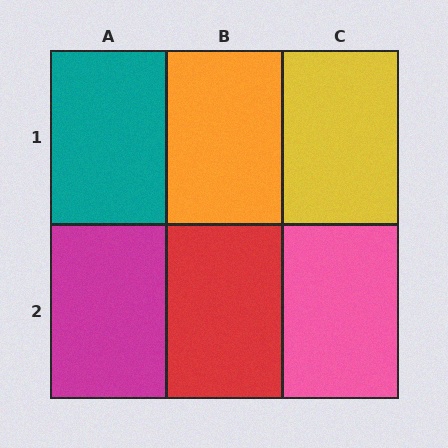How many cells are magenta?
1 cell is magenta.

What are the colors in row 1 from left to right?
Teal, orange, yellow.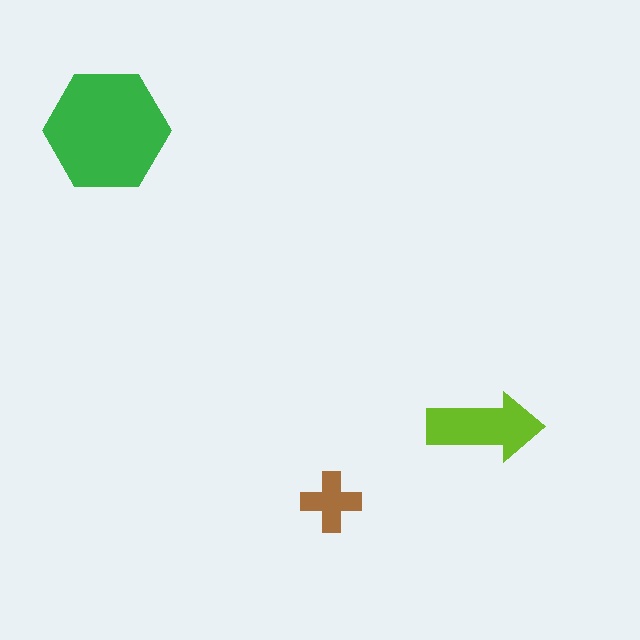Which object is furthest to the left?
The green hexagon is leftmost.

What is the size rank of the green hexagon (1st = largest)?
1st.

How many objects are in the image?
There are 3 objects in the image.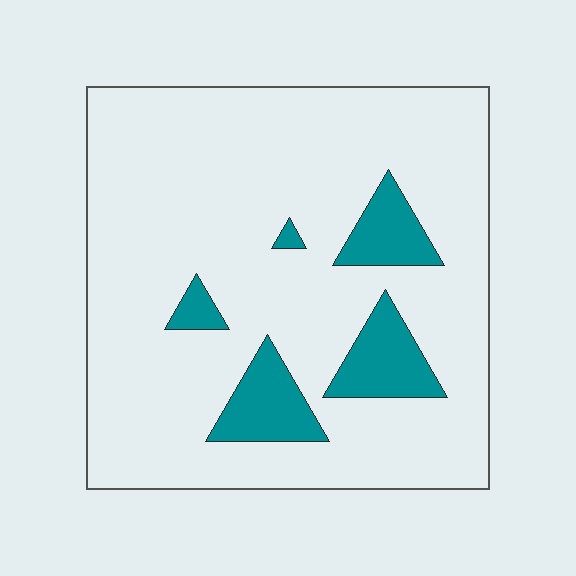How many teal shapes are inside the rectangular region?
5.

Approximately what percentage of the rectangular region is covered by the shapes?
Approximately 15%.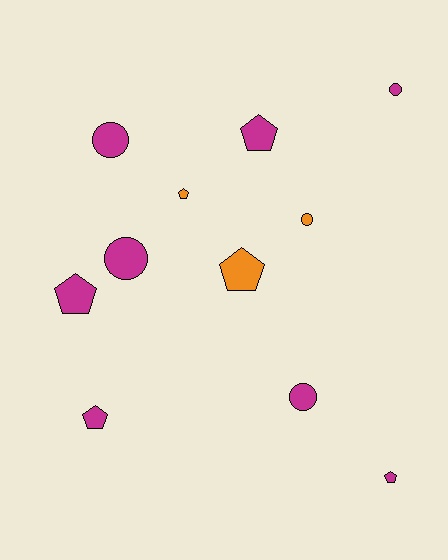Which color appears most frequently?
Magenta, with 8 objects.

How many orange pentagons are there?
There are 2 orange pentagons.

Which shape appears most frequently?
Pentagon, with 6 objects.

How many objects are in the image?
There are 11 objects.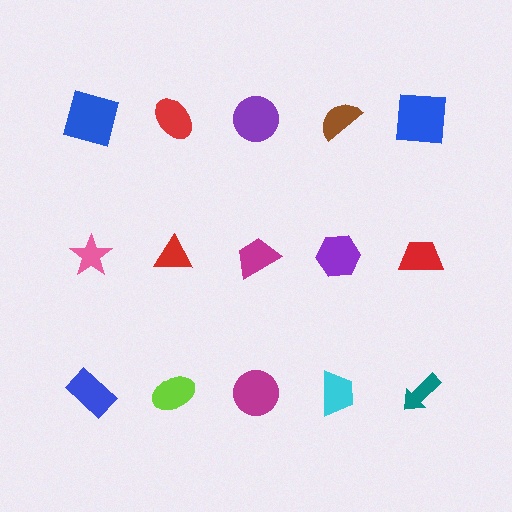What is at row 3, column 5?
A teal arrow.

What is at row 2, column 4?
A purple hexagon.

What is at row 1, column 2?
A red ellipse.